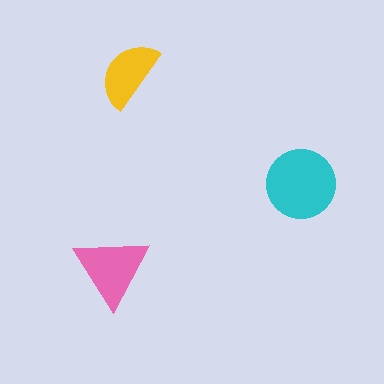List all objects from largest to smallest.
The cyan circle, the pink triangle, the yellow semicircle.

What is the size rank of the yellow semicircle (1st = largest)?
3rd.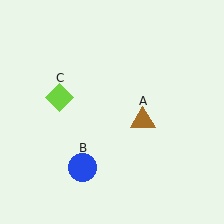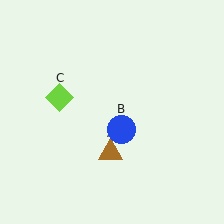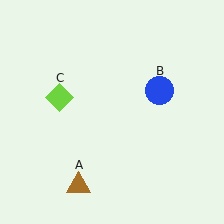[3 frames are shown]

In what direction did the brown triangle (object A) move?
The brown triangle (object A) moved down and to the left.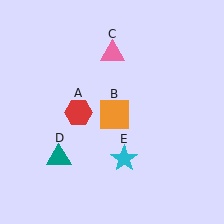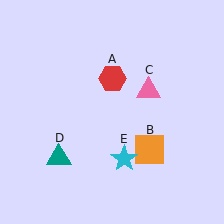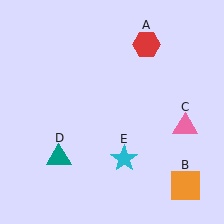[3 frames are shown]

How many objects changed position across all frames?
3 objects changed position: red hexagon (object A), orange square (object B), pink triangle (object C).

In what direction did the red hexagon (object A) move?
The red hexagon (object A) moved up and to the right.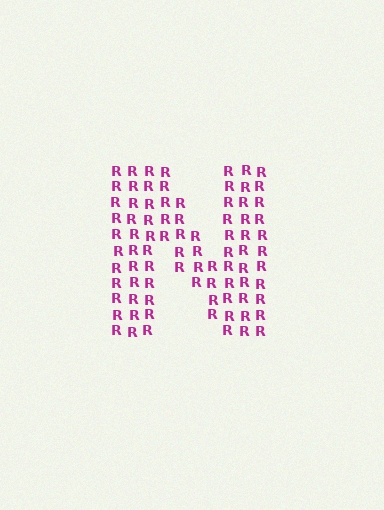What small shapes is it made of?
It is made of small letter R's.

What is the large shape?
The large shape is the letter N.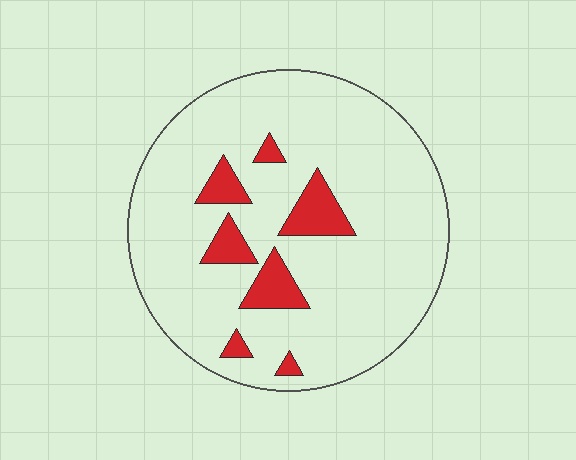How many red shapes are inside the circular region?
7.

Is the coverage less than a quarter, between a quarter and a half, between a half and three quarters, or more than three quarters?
Less than a quarter.